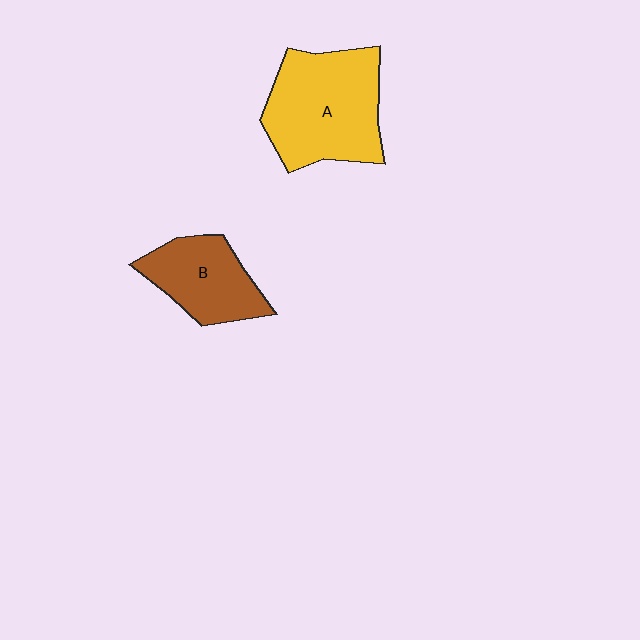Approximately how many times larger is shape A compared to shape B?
Approximately 1.6 times.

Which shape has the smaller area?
Shape B (brown).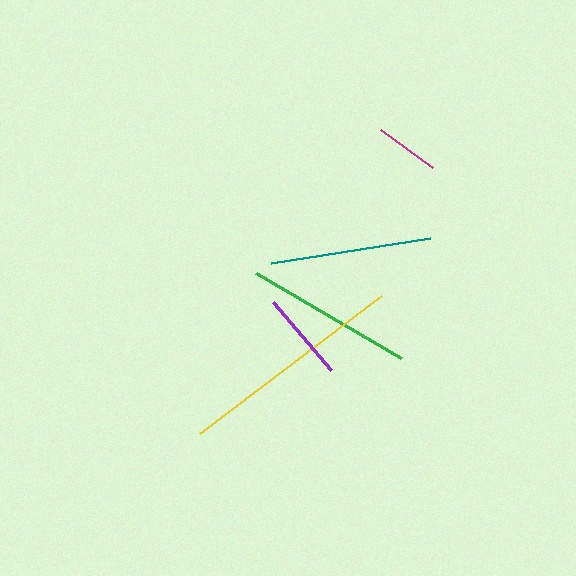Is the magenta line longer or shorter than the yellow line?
The yellow line is longer than the magenta line.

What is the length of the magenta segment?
The magenta segment is approximately 65 pixels long.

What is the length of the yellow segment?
The yellow segment is approximately 229 pixels long.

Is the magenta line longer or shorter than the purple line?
The purple line is longer than the magenta line.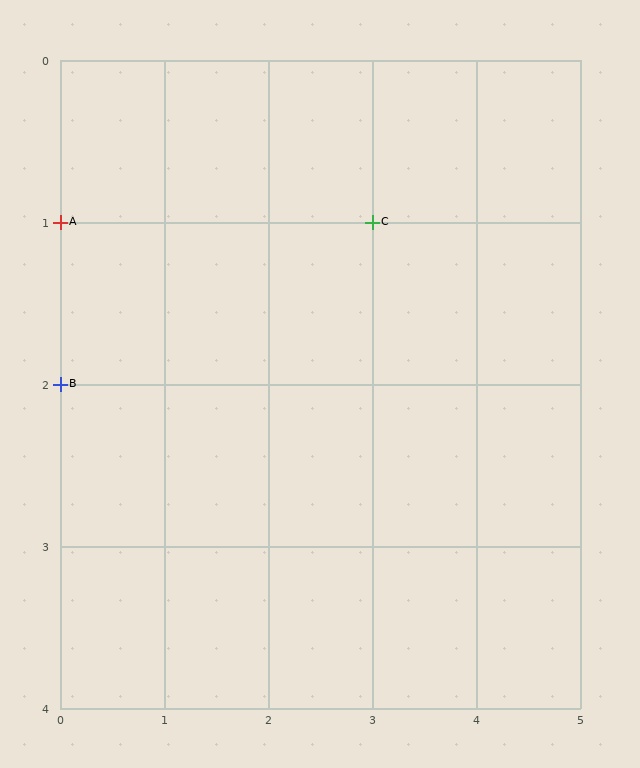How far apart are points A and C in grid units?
Points A and C are 3 columns apart.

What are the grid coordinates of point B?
Point B is at grid coordinates (0, 2).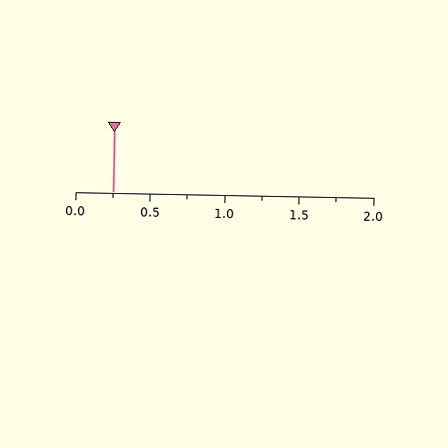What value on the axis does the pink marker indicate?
The marker indicates approximately 0.25.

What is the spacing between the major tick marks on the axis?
The major ticks are spaced 0.5 apart.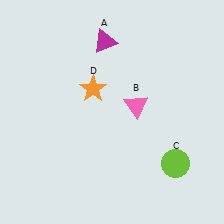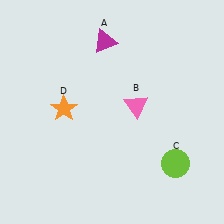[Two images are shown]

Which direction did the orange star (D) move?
The orange star (D) moved left.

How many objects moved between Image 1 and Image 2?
1 object moved between the two images.